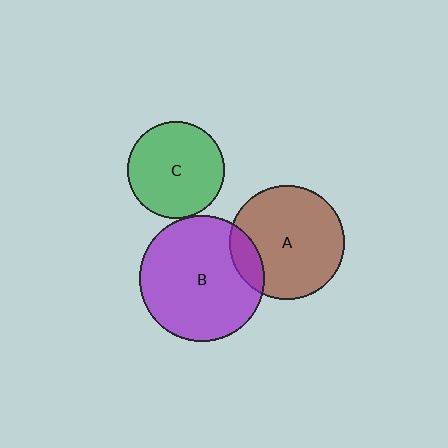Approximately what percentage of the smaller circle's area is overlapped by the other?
Approximately 15%.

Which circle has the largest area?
Circle B (purple).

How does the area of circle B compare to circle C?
Approximately 1.7 times.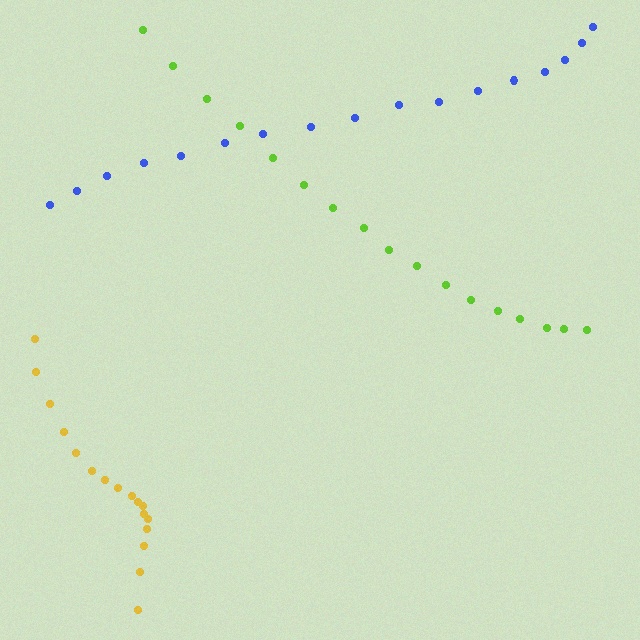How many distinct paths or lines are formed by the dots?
There are 3 distinct paths.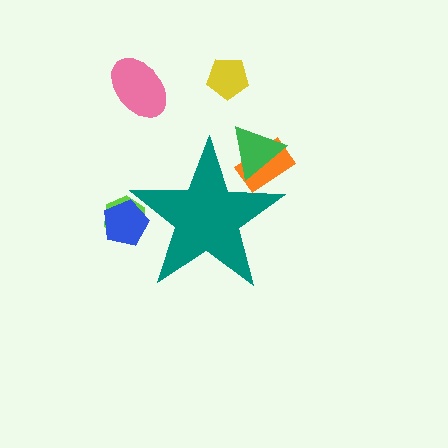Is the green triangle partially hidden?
Yes, the green triangle is partially hidden behind the teal star.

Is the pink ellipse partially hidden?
No, the pink ellipse is fully visible.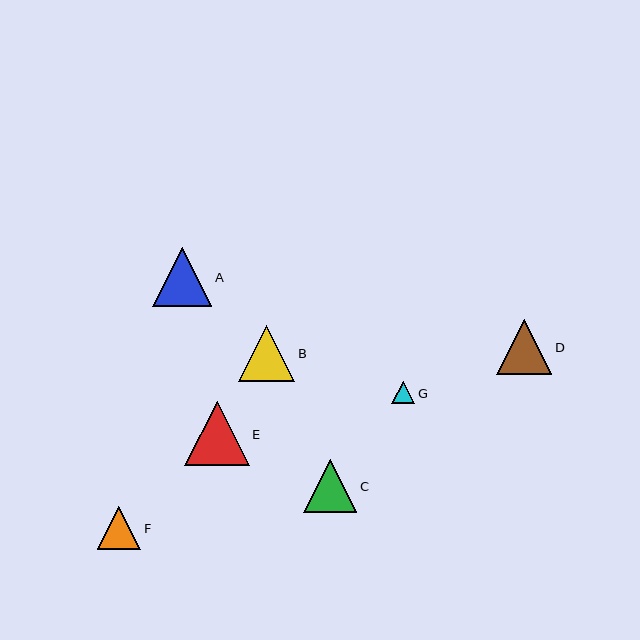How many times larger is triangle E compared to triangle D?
Triangle E is approximately 1.2 times the size of triangle D.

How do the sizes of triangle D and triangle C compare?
Triangle D and triangle C are approximately the same size.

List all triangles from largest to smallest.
From largest to smallest: E, A, B, D, C, F, G.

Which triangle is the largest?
Triangle E is the largest with a size of approximately 64 pixels.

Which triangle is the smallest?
Triangle G is the smallest with a size of approximately 23 pixels.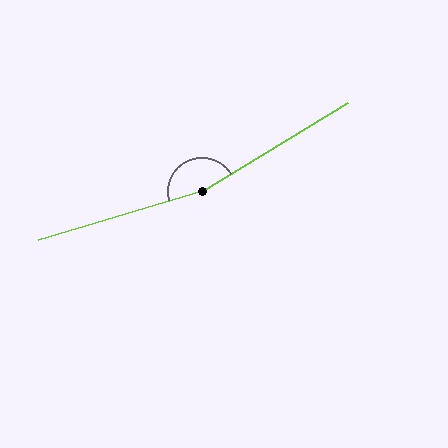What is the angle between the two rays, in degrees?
Approximately 165 degrees.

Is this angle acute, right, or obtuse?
It is obtuse.